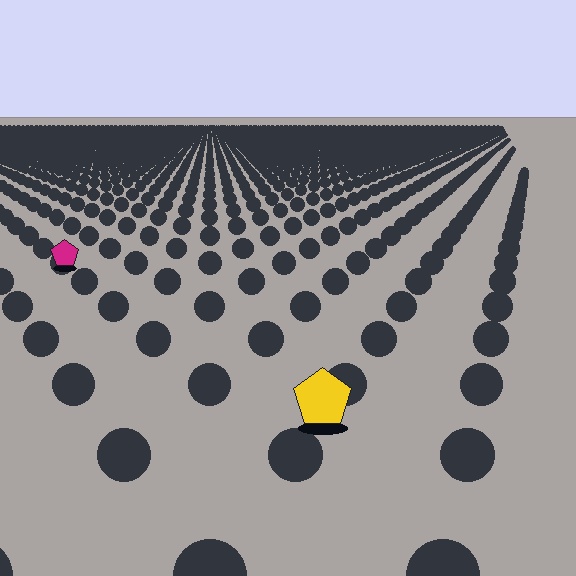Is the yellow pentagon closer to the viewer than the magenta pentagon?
Yes. The yellow pentagon is closer — you can tell from the texture gradient: the ground texture is coarser near it.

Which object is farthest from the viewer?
The magenta pentagon is farthest from the viewer. It appears smaller and the ground texture around it is denser.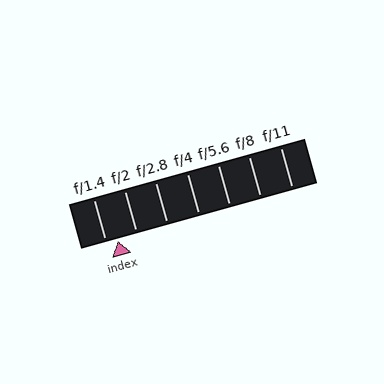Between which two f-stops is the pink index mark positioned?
The index mark is between f/1.4 and f/2.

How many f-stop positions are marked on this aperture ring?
There are 7 f-stop positions marked.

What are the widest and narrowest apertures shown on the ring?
The widest aperture shown is f/1.4 and the narrowest is f/11.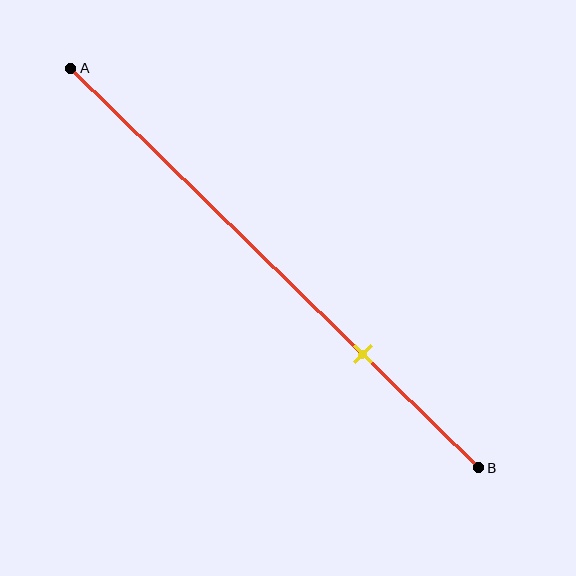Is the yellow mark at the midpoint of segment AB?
No, the mark is at about 70% from A, not at the 50% midpoint.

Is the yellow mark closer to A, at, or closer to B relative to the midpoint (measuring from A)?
The yellow mark is closer to point B than the midpoint of segment AB.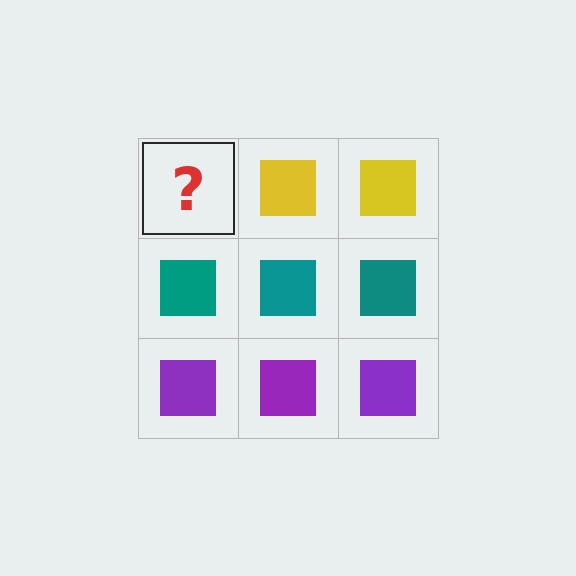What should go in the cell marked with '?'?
The missing cell should contain a yellow square.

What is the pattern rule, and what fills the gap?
The rule is that each row has a consistent color. The gap should be filled with a yellow square.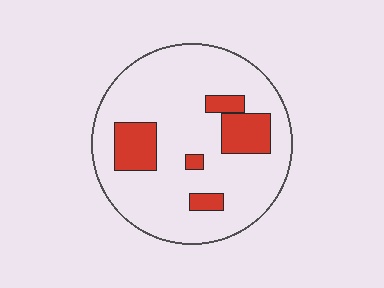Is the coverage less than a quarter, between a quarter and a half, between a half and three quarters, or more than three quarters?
Less than a quarter.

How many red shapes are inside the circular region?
5.